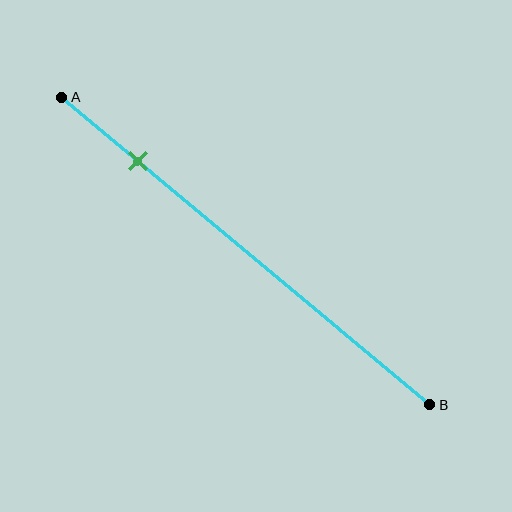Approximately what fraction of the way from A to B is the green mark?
The green mark is approximately 20% of the way from A to B.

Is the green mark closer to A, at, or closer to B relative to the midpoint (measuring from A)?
The green mark is closer to point A than the midpoint of segment AB.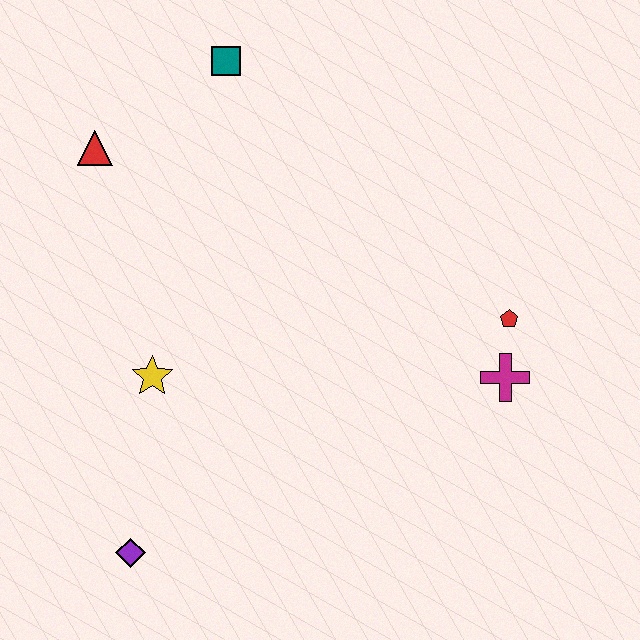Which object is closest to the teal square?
The red triangle is closest to the teal square.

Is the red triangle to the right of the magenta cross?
No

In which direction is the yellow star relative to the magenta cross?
The yellow star is to the left of the magenta cross.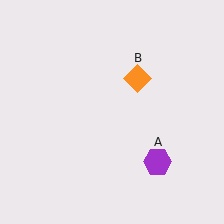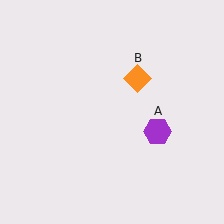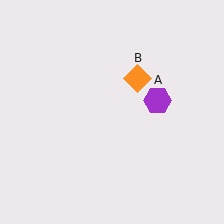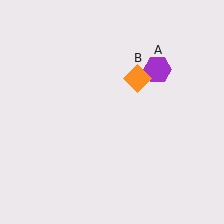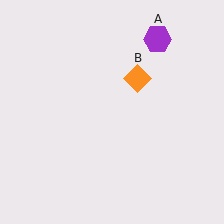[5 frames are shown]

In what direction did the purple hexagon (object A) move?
The purple hexagon (object A) moved up.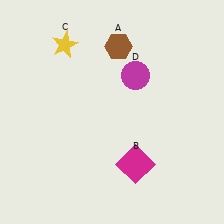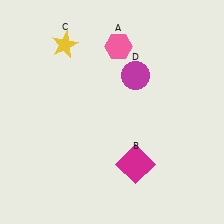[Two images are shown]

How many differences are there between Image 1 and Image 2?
There is 1 difference between the two images.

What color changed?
The hexagon (A) changed from brown in Image 1 to pink in Image 2.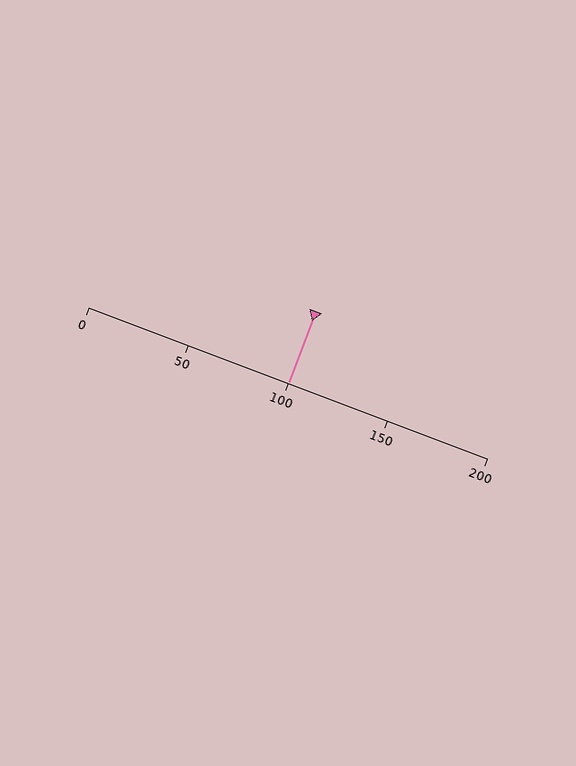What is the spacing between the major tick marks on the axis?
The major ticks are spaced 50 apart.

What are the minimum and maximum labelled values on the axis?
The axis runs from 0 to 200.